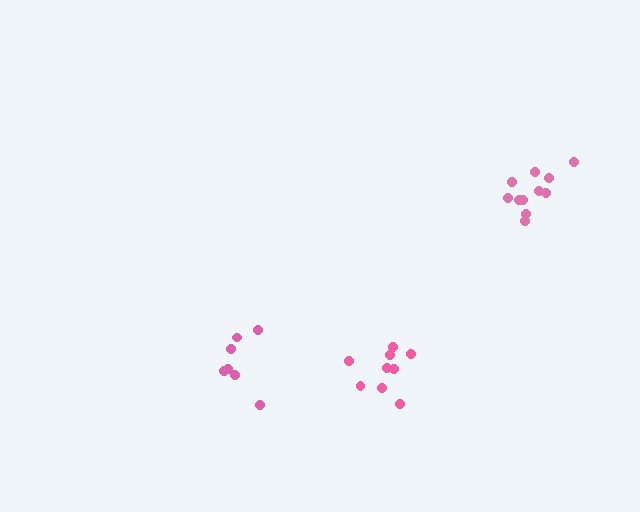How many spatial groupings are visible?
There are 3 spatial groupings.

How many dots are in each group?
Group 1: 7 dots, Group 2: 9 dots, Group 3: 11 dots (27 total).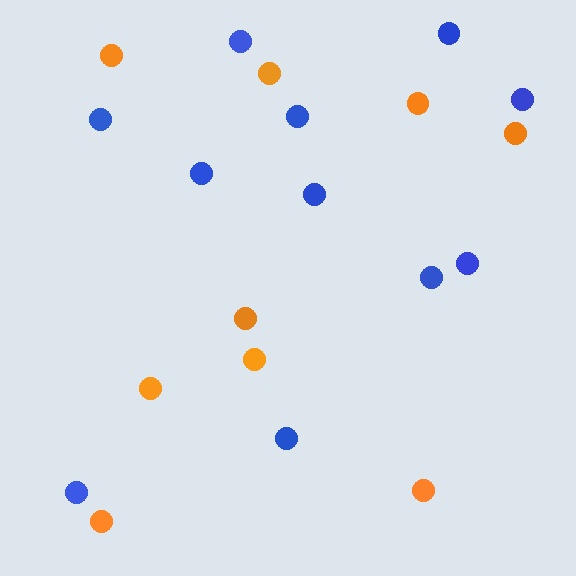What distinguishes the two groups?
There are 2 groups: one group of orange circles (9) and one group of blue circles (11).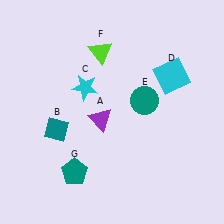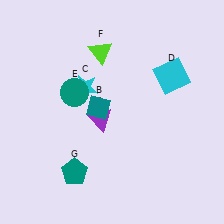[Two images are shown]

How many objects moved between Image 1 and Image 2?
2 objects moved between the two images.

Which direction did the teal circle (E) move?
The teal circle (E) moved left.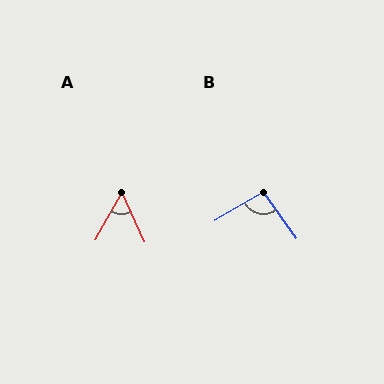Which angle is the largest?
B, at approximately 95 degrees.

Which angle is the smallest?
A, at approximately 53 degrees.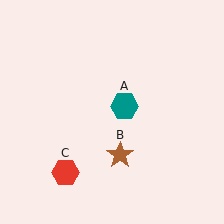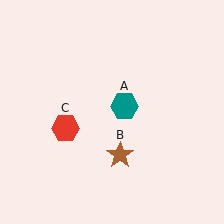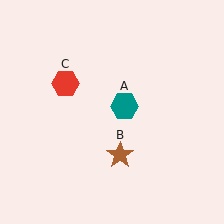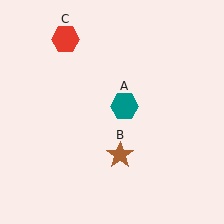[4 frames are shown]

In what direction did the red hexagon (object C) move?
The red hexagon (object C) moved up.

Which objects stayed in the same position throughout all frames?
Teal hexagon (object A) and brown star (object B) remained stationary.